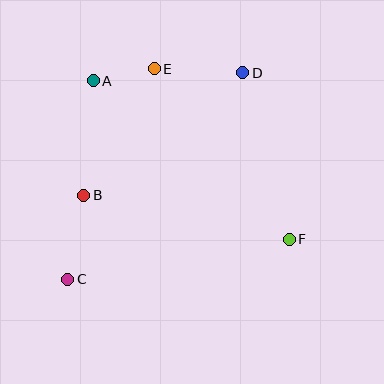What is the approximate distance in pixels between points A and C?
The distance between A and C is approximately 200 pixels.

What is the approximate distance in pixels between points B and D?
The distance between B and D is approximately 201 pixels.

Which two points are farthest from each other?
Points C and D are farthest from each other.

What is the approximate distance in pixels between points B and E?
The distance between B and E is approximately 145 pixels.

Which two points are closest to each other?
Points A and E are closest to each other.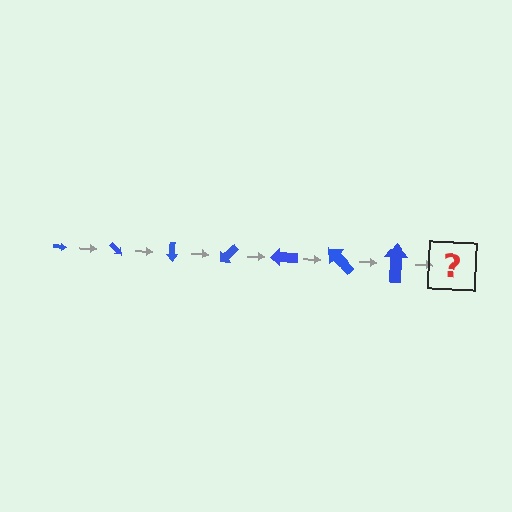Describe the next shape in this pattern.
It should be an arrow, larger than the previous one and rotated 315 degrees from the start.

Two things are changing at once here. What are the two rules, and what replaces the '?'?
The two rules are that the arrow grows larger each step and it rotates 45 degrees each step. The '?' should be an arrow, larger than the previous one and rotated 315 degrees from the start.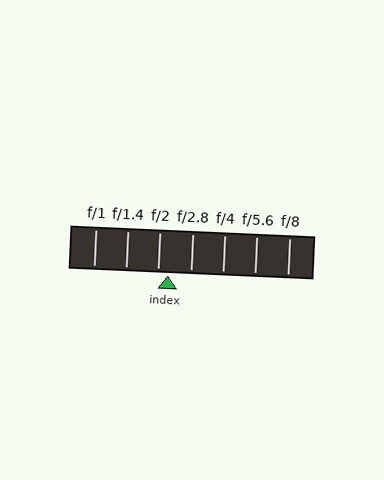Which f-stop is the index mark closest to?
The index mark is closest to f/2.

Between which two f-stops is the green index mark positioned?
The index mark is between f/2 and f/2.8.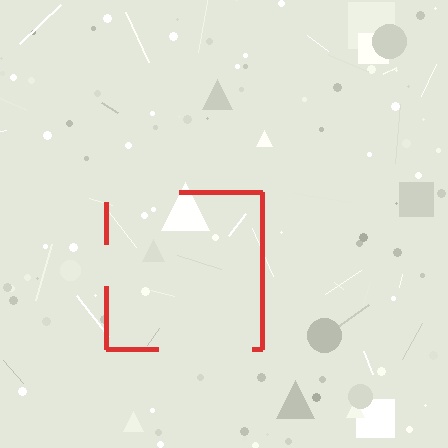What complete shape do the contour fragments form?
The contour fragments form a square.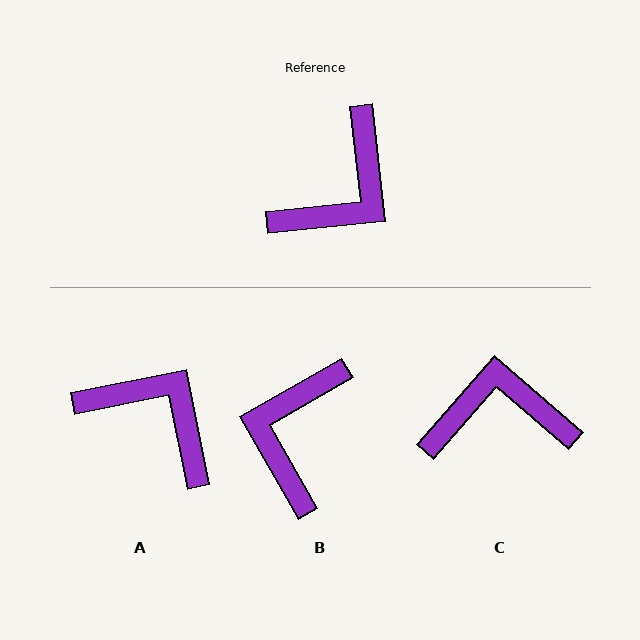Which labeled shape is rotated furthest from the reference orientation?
B, about 157 degrees away.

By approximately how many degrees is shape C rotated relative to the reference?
Approximately 133 degrees counter-clockwise.